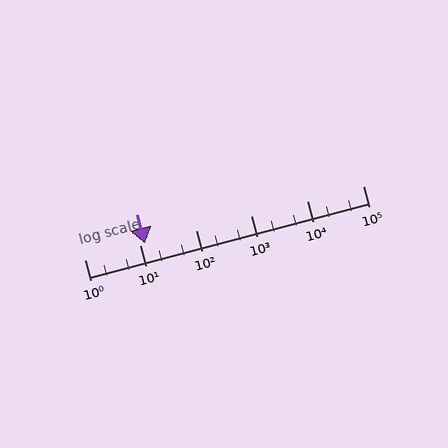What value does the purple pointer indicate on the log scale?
The pointer indicates approximately 12.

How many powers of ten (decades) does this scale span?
The scale spans 5 decades, from 1 to 100000.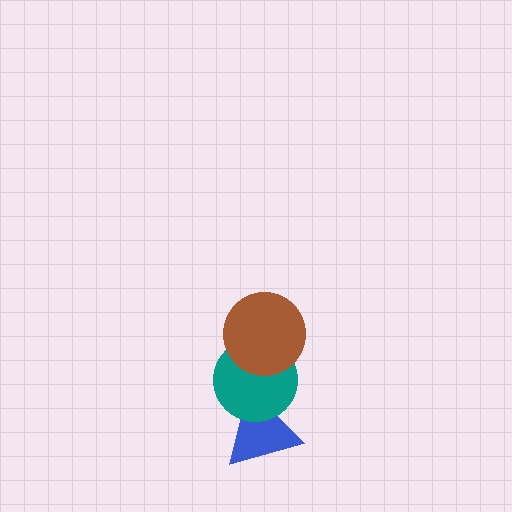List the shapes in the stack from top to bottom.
From top to bottom: the brown circle, the teal circle, the blue triangle.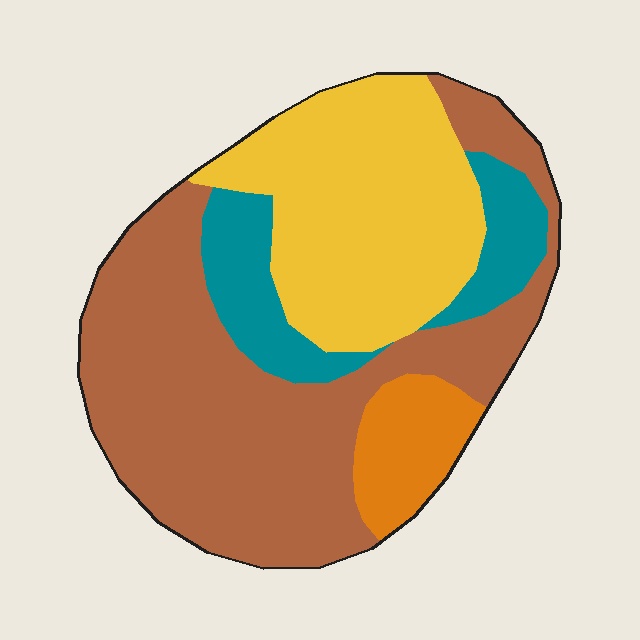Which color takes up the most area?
Brown, at roughly 50%.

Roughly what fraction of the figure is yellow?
Yellow covers roughly 30% of the figure.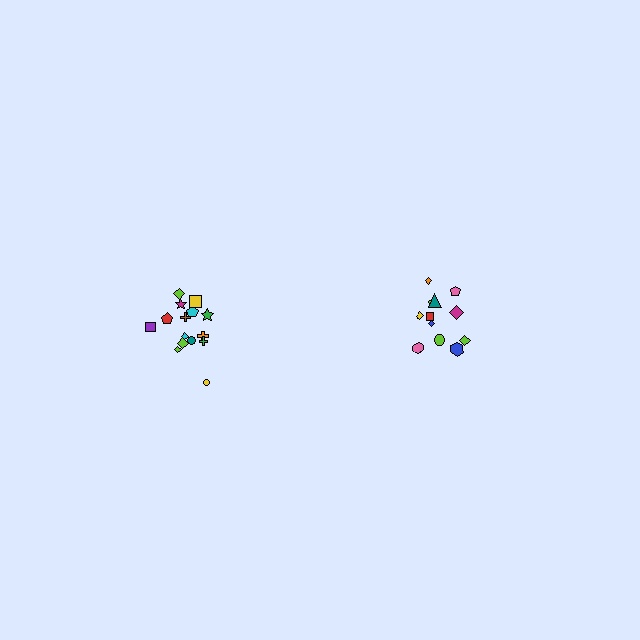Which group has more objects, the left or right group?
The left group.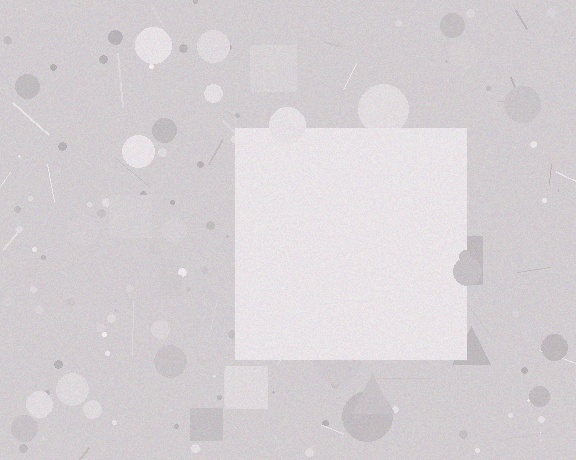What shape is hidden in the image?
A square is hidden in the image.